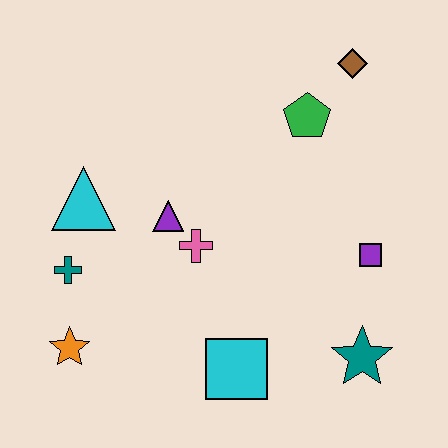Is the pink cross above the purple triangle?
No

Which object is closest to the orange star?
The teal cross is closest to the orange star.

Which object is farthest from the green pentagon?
The orange star is farthest from the green pentagon.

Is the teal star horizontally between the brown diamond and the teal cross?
No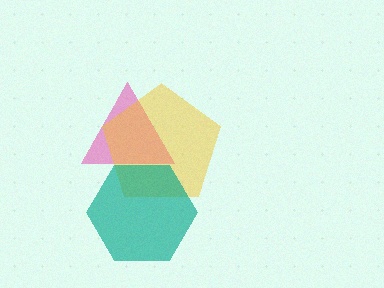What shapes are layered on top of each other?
The layered shapes are: a pink triangle, a yellow pentagon, a teal hexagon.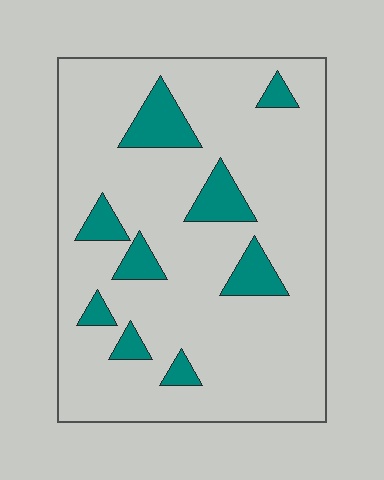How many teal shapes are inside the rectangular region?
9.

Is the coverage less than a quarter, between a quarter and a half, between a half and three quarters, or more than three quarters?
Less than a quarter.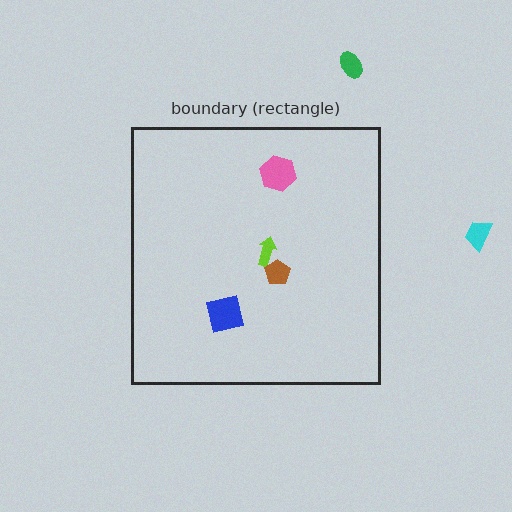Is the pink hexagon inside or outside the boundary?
Inside.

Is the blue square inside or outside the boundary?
Inside.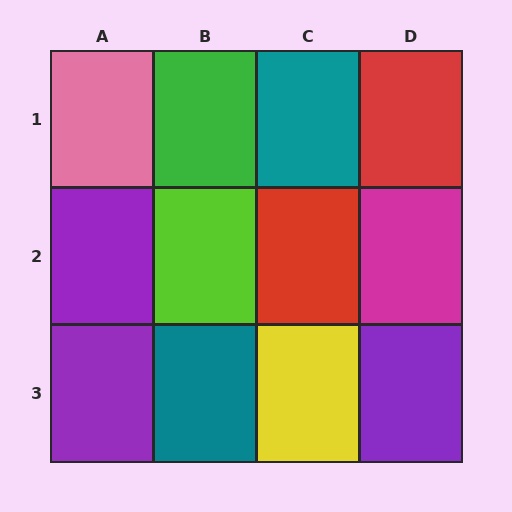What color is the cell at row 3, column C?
Yellow.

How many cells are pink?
1 cell is pink.